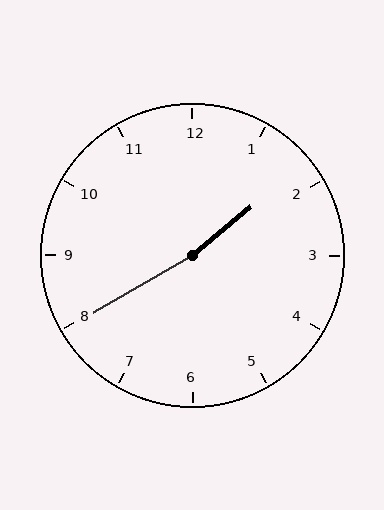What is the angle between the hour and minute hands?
Approximately 170 degrees.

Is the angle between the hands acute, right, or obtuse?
It is obtuse.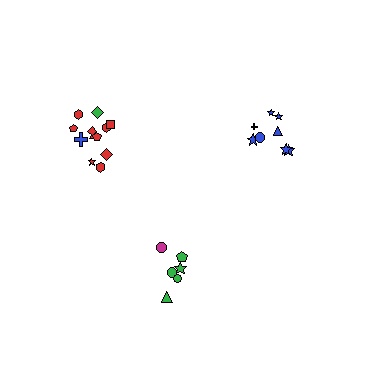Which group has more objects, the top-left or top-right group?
The top-left group.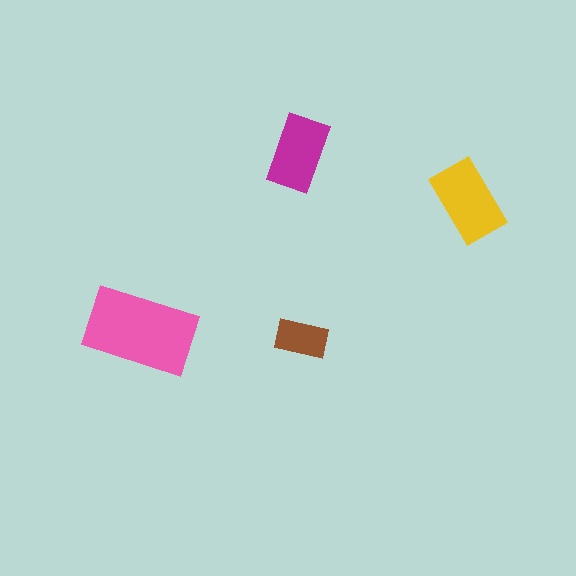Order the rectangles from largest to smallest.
the pink one, the yellow one, the magenta one, the brown one.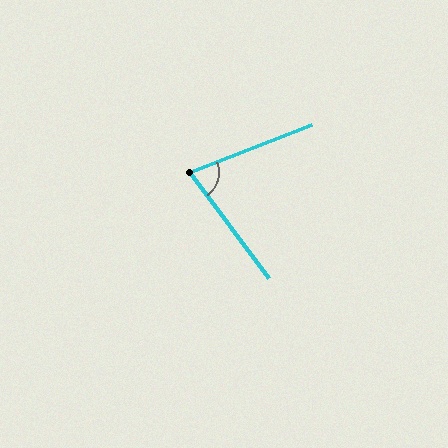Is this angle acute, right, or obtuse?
It is acute.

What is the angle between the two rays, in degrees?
Approximately 75 degrees.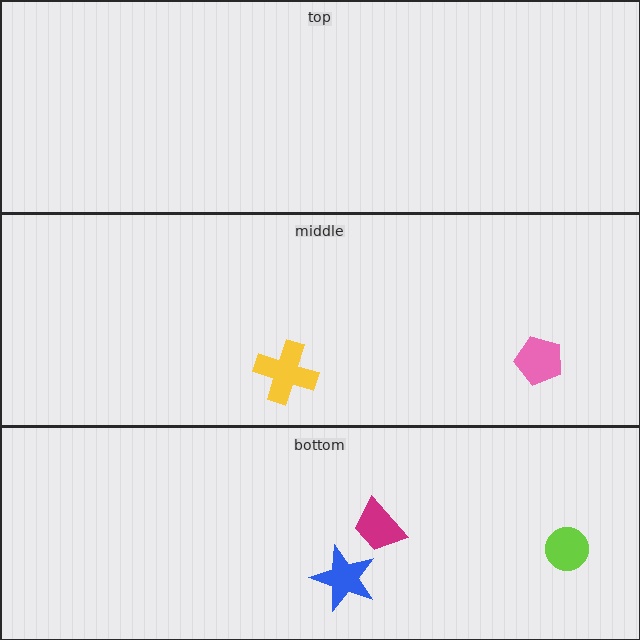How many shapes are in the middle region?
2.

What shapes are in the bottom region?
The magenta trapezoid, the lime circle, the blue star.